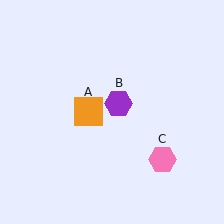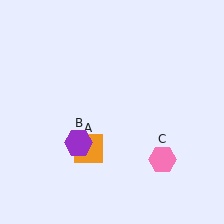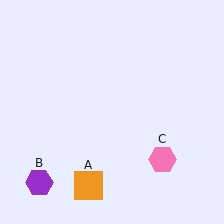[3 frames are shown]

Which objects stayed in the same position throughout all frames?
Pink hexagon (object C) remained stationary.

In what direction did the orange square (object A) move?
The orange square (object A) moved down.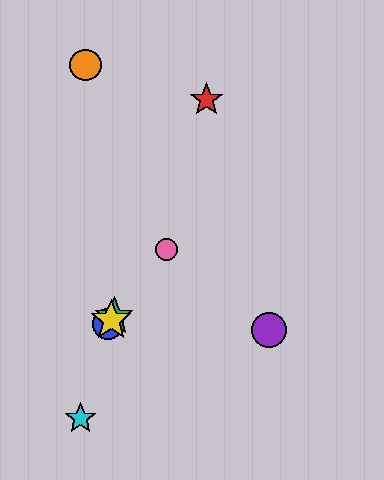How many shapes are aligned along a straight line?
4 shapes (the blue circle, the green star, the yellow star, the pink circle) are aligned along a straight line.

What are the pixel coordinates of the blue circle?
The blue circle is at (108, 324).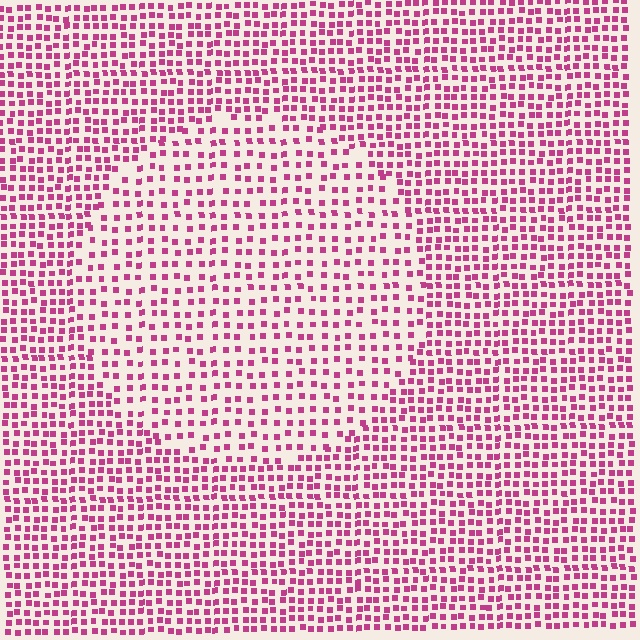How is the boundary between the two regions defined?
The boundary is defined by a change in element density (approximately 1.7x ratio). All elements are the same color, size, and shape.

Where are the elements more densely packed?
The elements are more densely packed outside the circle boundary.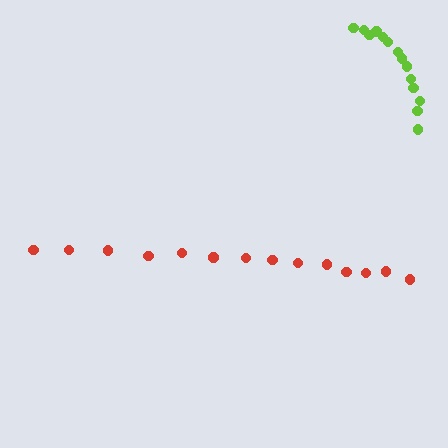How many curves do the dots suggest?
There are 2 distinct paths.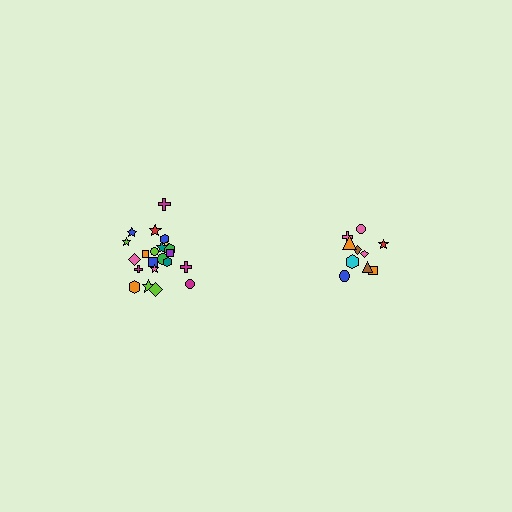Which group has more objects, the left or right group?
The left group.